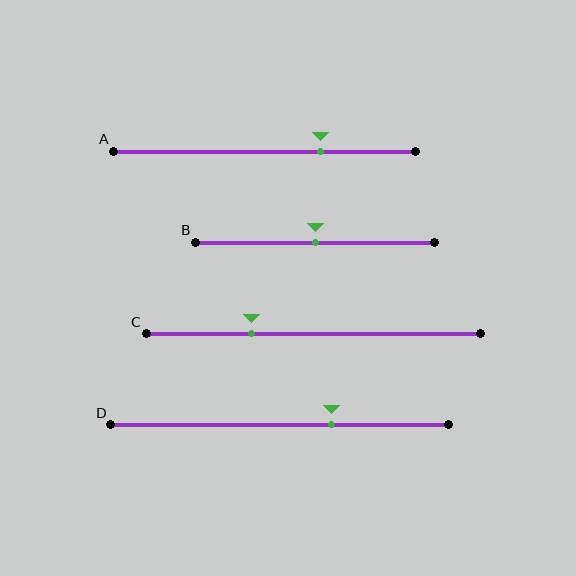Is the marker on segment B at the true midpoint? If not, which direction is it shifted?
Yes, the marker on segment B is at the true midpoint.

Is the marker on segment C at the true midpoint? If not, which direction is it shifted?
No, the marker on segment C is shifted to the left by about 19% of the segment length.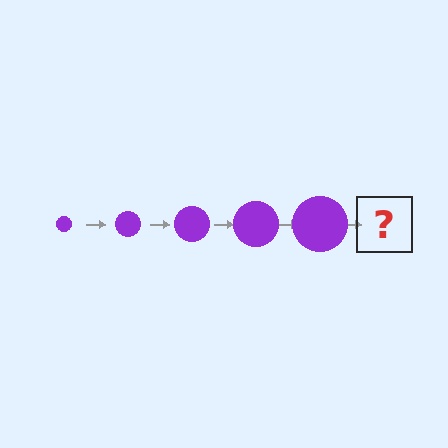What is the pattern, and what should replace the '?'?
The pattern is that the circle gets progressively larger each step. The '?' should be a purple circle, larger than the previous one.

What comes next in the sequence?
The next element should be a purple circle, larger than the previous one.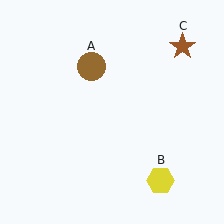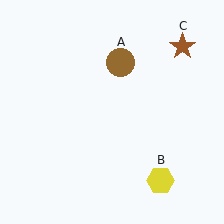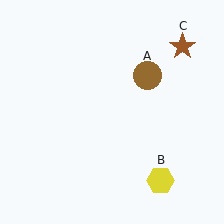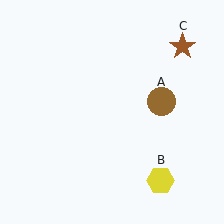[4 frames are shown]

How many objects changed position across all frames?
1 object changed position: brown circle (object A).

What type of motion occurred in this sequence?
The brown circle (object A) rotated clockwise around the center of the scene.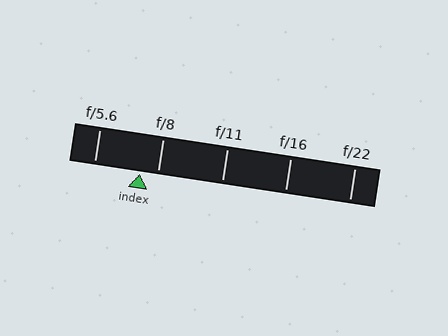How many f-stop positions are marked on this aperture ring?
There are 5 f-stop positions marked.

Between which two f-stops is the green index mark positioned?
The index mark is between f/5.6 and f/8.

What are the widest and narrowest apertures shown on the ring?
The widest aperture shown is f/5.6 and the narrowest is f/22.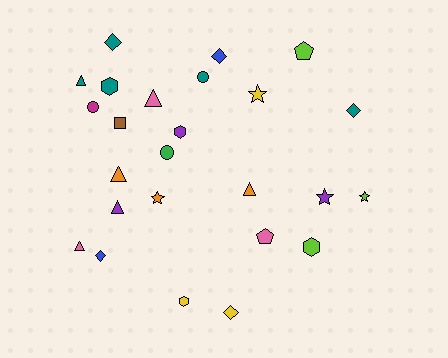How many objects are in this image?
There are 25 objects.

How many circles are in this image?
There are 3 circles.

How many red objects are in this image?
There are no red objects.